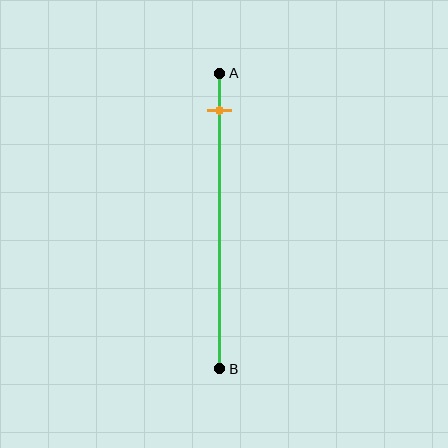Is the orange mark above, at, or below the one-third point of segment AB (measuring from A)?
The orange mark is above the one-third point of segment AB.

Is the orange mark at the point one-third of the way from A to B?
No, the mark is at about 10% from A, not at the 33% one-third point.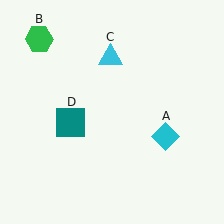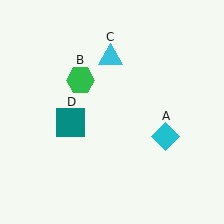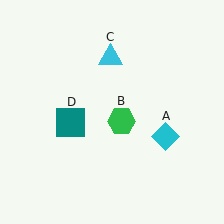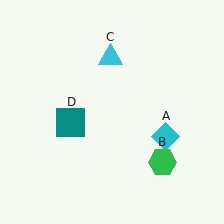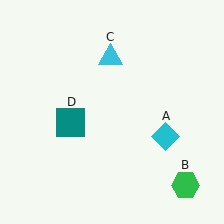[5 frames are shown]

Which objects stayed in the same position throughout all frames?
Cyan diamond (object A) and cyan triangle (object C) and teal square (object D) remained stationary.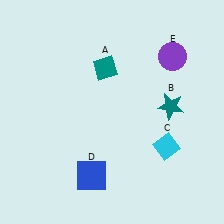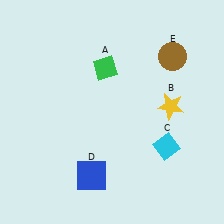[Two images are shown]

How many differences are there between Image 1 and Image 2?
There are 3 differences between the two images.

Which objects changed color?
A changed from teal to green. B changed from teal to yellow. E changed from purple to brown.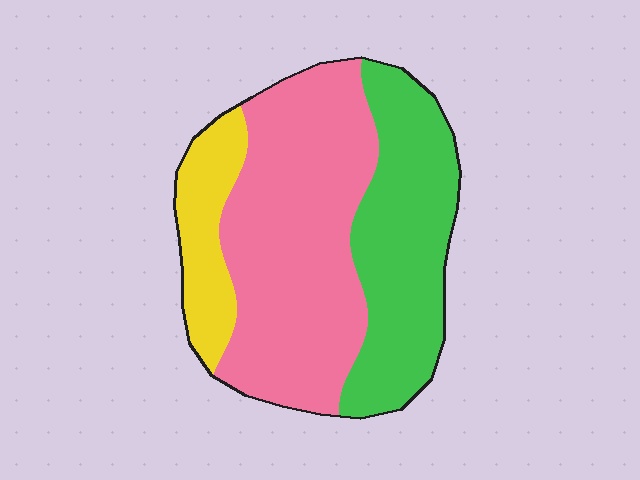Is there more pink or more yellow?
Pink.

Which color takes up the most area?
Pink, at roughly 50%.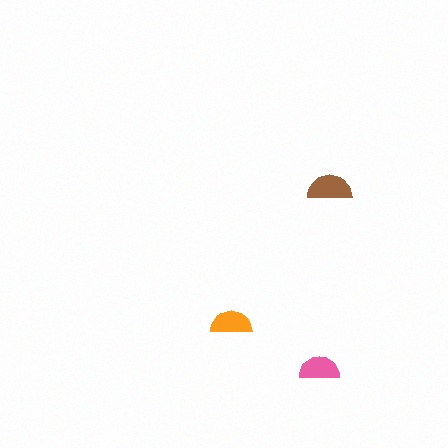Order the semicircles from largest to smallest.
the brown one, the orange one, the pink one.